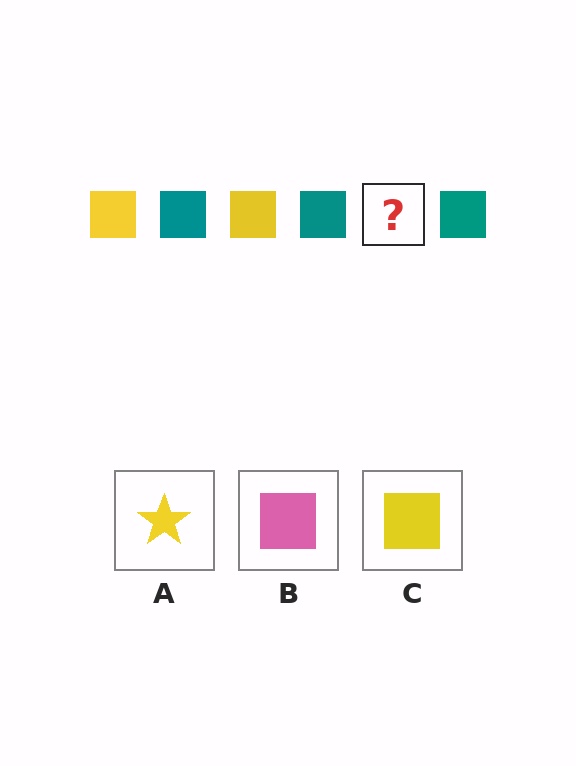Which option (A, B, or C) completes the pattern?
C.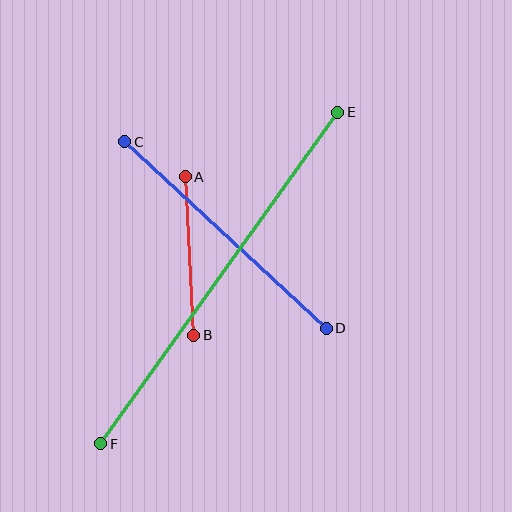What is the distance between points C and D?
The distance is approximately 274 pixels.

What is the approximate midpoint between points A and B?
The midpoint is at approximately (190, 256) pixels.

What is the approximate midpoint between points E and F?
The midpoint is at approximately (219, 278) pixels.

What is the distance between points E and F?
The distance is approximately 408 pixels.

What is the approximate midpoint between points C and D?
The midpoint is at approximately (225, 235) pixels.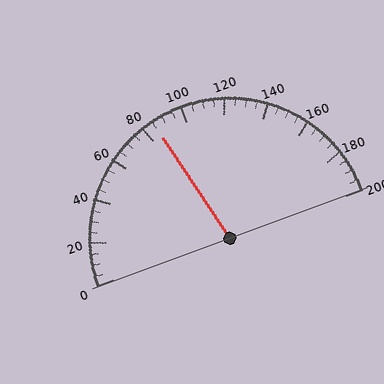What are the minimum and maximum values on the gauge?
The gauge ranges from 0 to 200.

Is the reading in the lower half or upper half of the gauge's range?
The reading is in the lower half of the range (0 to 200).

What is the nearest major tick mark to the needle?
The nearest major tick mark is 80.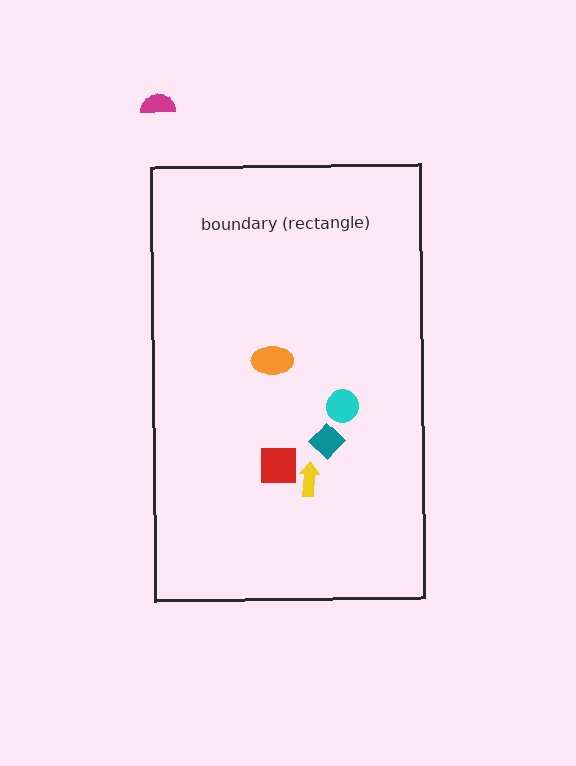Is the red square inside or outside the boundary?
Inside.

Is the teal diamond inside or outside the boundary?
Inside.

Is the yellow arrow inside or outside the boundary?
Inside.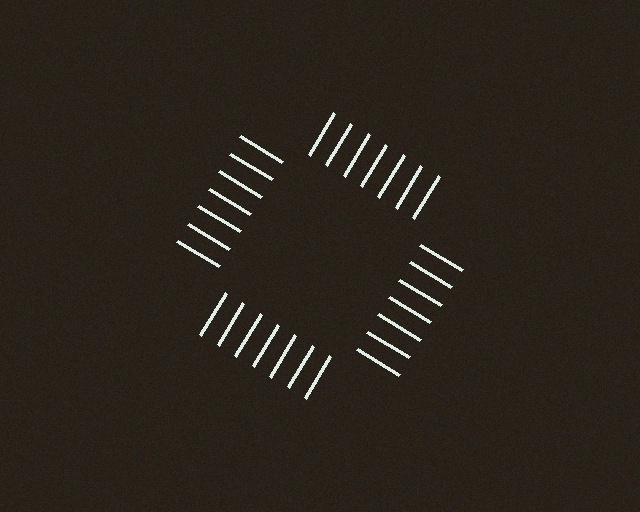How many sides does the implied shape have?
4 sides — the line-ends trace a square.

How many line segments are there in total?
28 — 7 along each of the 4 edges.